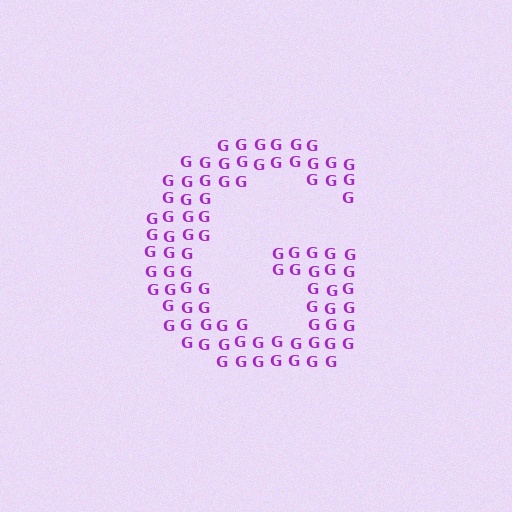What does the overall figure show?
The overall figure shows the letter G.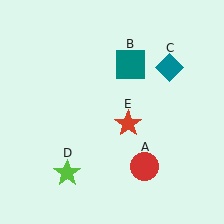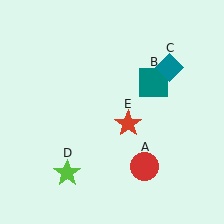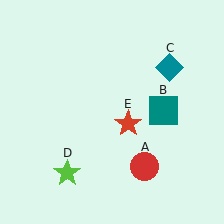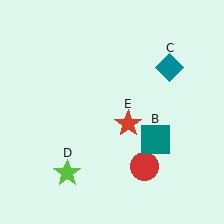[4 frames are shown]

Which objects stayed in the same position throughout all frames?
Red circle (object A) and teal diamond (object C) and lime star (object D) and red star (object E) remained stationary.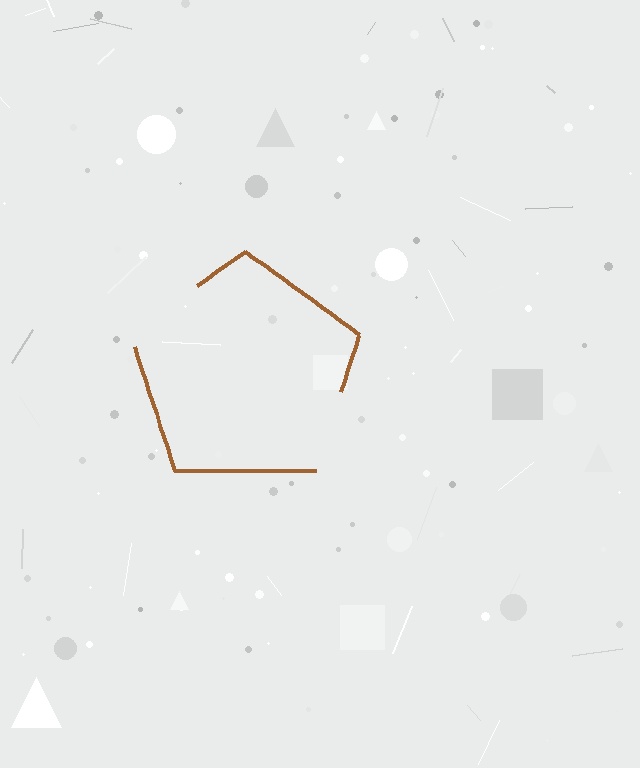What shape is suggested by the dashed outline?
The dashed outline suggests a pentagon.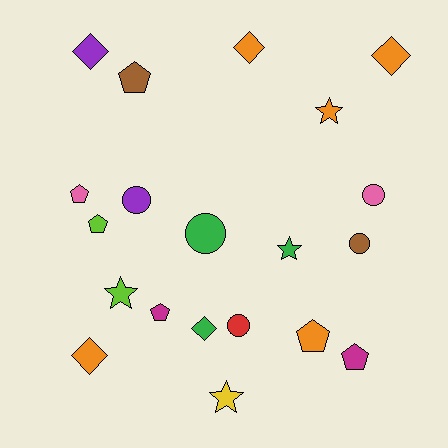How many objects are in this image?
There are 20 objects.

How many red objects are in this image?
There is 1 red object.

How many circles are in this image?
There are 5 circles.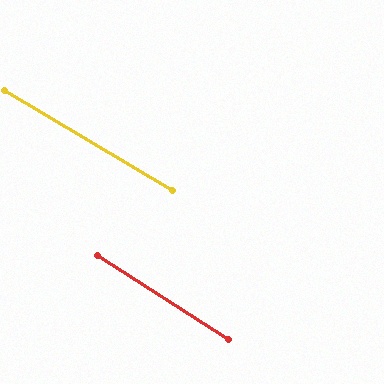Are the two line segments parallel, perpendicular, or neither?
Parallel — their directions differ by only 1.8°.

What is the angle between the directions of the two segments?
Approximately 2 degrees.